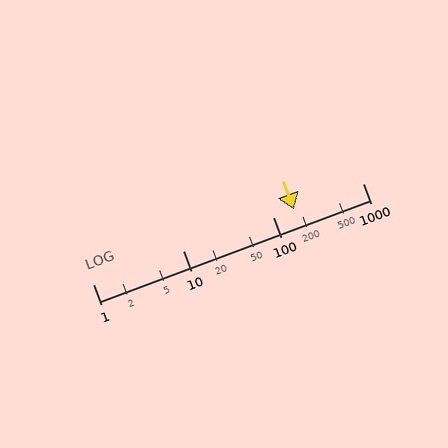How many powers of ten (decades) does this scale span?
The scale spans 3 decades, from 1 to 1000.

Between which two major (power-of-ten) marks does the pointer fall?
The pointer is between 100 and 1000.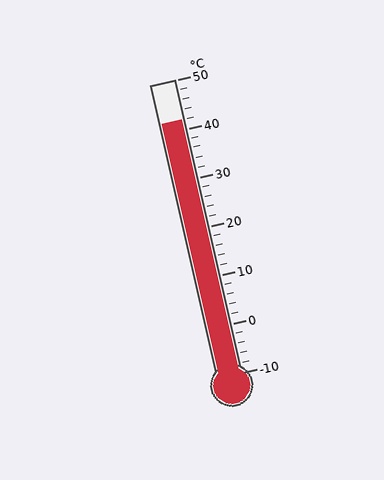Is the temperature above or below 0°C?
The temperature is above 0°C.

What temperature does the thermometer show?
The thermometer shows approximately 42°C.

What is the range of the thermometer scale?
The thermometer scale ranges from -10°C to 50°C.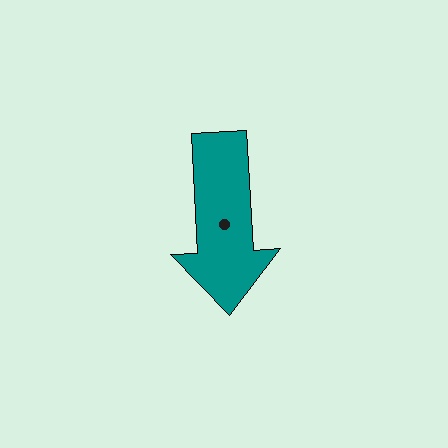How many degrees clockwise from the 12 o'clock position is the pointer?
Approximately 177 degrees.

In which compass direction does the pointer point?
South.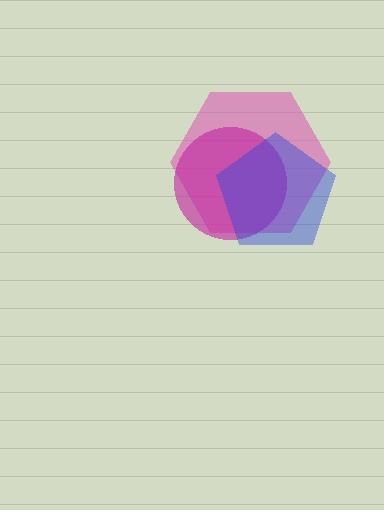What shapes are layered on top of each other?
The layered shapes are: a pink hexagon, a magenta circle, a blue pentagon.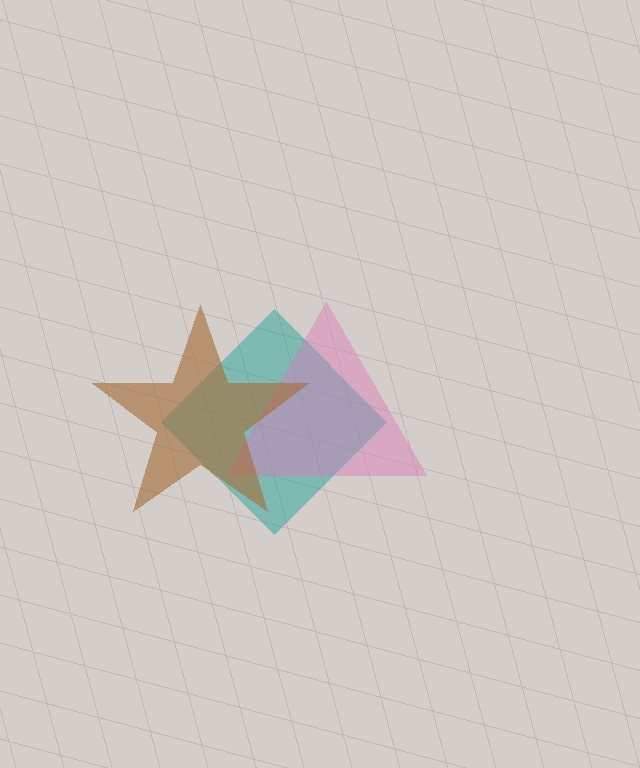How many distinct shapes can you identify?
There are 3 distinct shapes: a teal diamond, a pink triangle, a brown star.